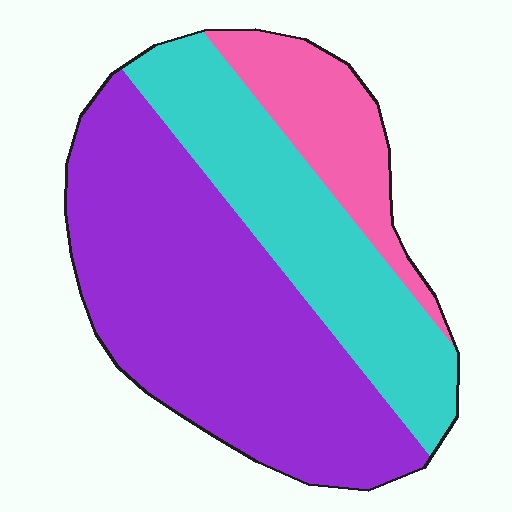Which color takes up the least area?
Pink, at roughly 15%.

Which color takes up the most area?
Purple, at roughly 55%.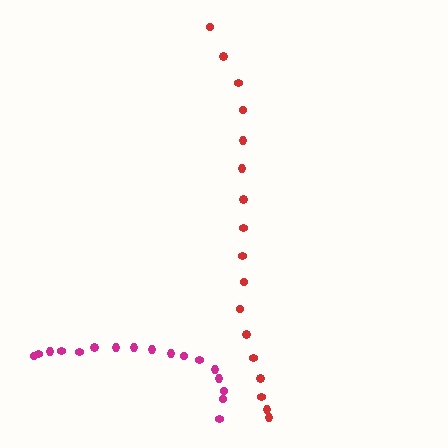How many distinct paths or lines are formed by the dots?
There are 2 distinct paths.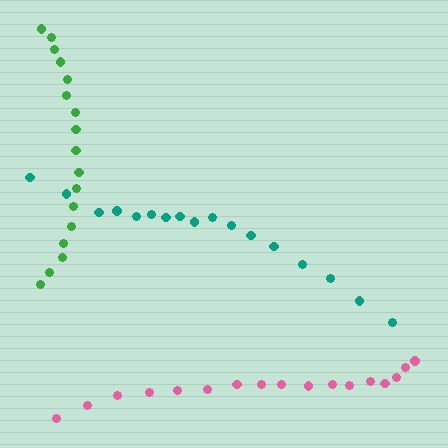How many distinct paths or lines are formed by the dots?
There are 3 distinct paths.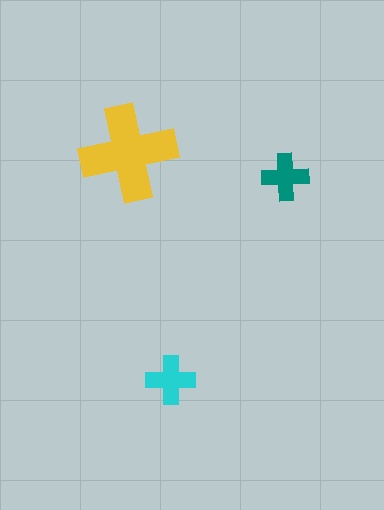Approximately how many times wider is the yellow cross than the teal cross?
About 2 times wider.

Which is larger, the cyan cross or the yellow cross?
The yellow one.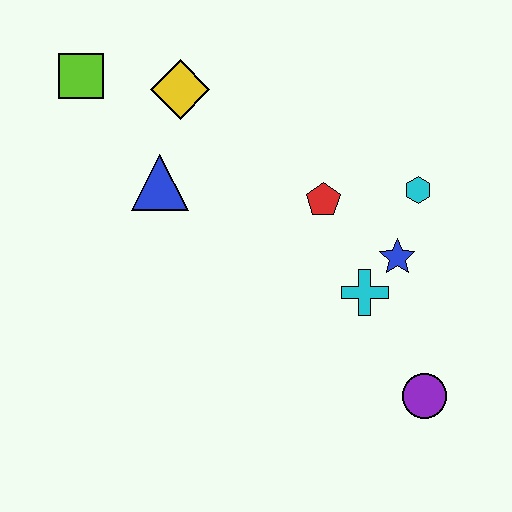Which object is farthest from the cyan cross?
The lime square is farthest from the cyan cross.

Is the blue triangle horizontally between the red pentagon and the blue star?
No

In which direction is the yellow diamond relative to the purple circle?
The yellow diamond is above the purple circle.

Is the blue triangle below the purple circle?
No